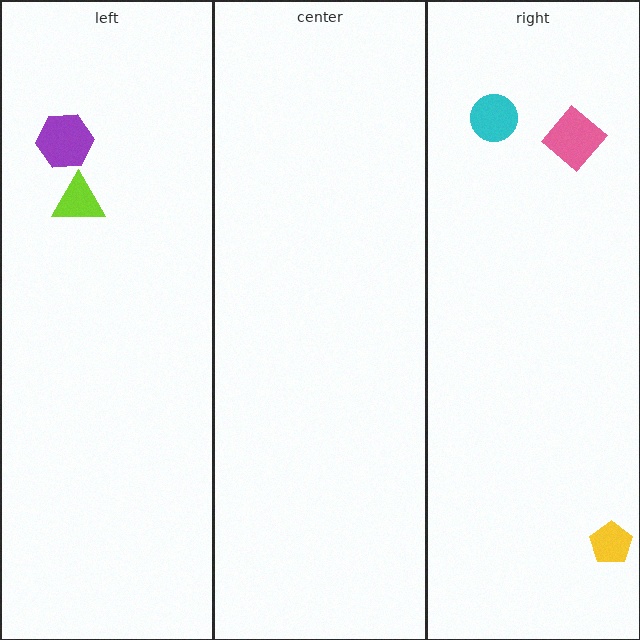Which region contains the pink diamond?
The right region.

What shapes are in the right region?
The yellow pentagon, the pink diamond, the cyan circle.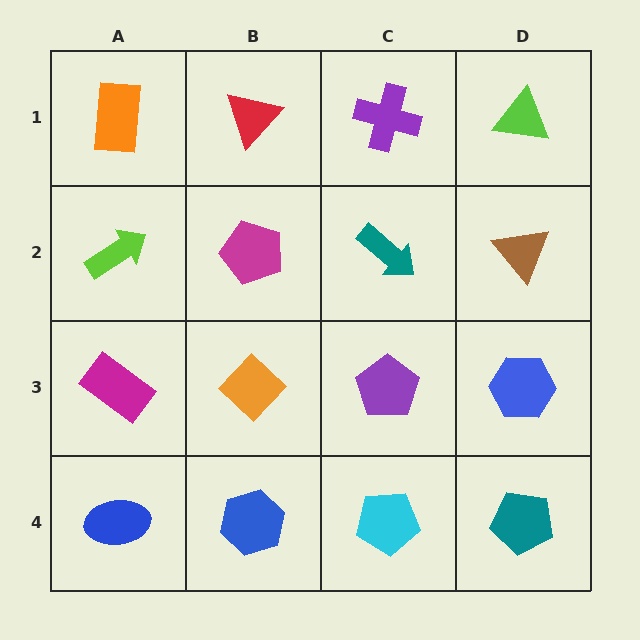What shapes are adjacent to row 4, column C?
A purple pentagon (row 3, column C), a blue hexagon (row 4, column B), a teal pentagon (row 4, column D).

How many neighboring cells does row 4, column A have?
2.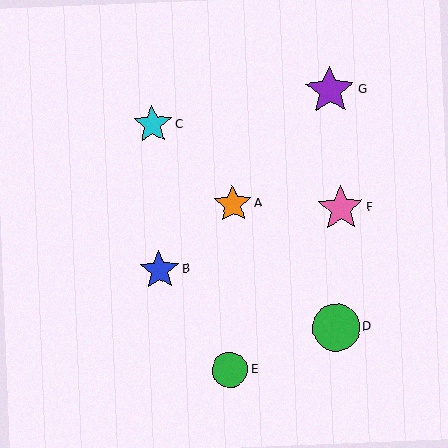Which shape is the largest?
The purple star (labeled G) is the largest.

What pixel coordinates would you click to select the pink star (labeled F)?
Click at (341, 208) to select the pink star F.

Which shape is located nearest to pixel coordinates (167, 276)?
The blue star (labeled B) at (159, 270) is nearest to that location.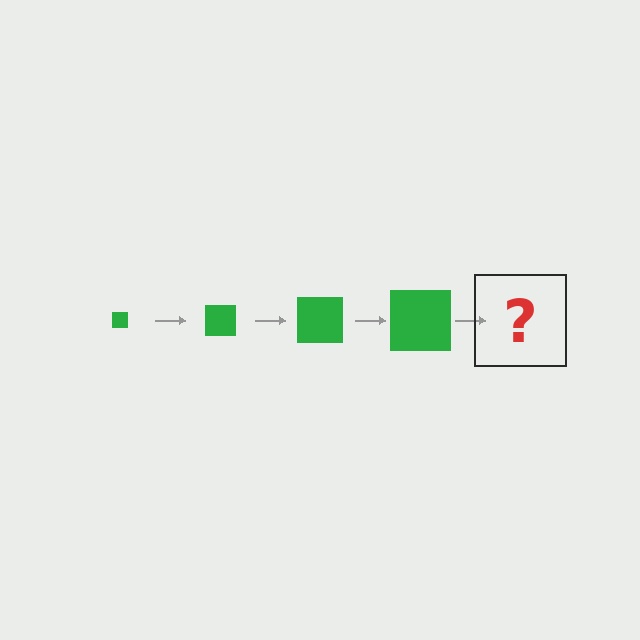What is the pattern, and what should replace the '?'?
The pattern is that the square gets progressively larger each step. The '?' should be a green square, larger than the previous one.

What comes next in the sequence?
The next element should be a green square, larger than the previous one.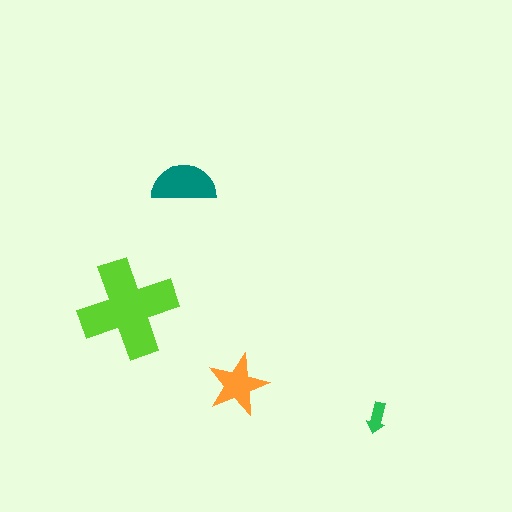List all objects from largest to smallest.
The lime cross, the teal semicircle, the orange star, the green arrow.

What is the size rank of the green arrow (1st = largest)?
4th.